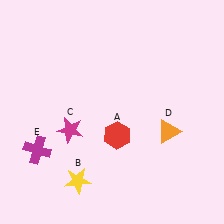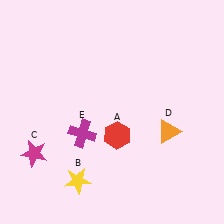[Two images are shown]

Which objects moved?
The objects that moved are: the magenta star (C), the magenta cross (E).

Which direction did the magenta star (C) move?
The magenta star (C) moved left.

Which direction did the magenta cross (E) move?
The magenta cross (E) moved right.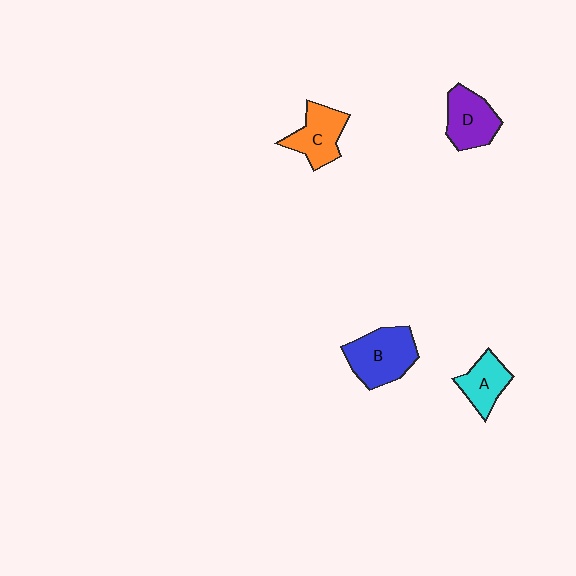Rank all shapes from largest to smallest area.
From largest to smallest: B (blue), D (purple), C (orange), A (cyan).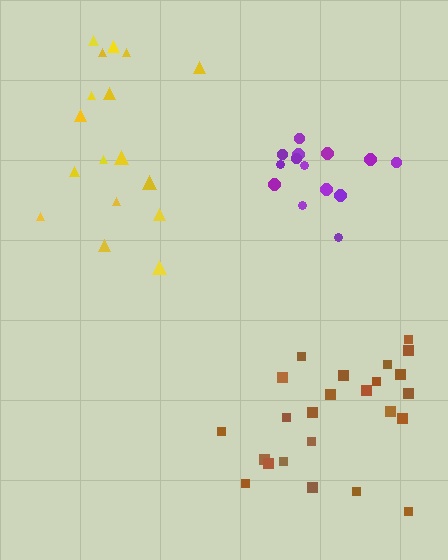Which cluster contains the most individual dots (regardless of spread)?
Brown (24).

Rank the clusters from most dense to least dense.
purple, brown, yellow.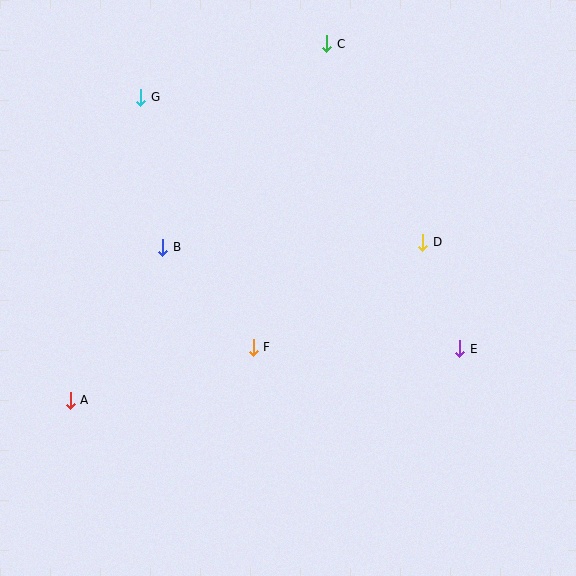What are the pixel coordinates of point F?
Point F is at (253, 347).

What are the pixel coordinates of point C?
Point C is at (327, 44).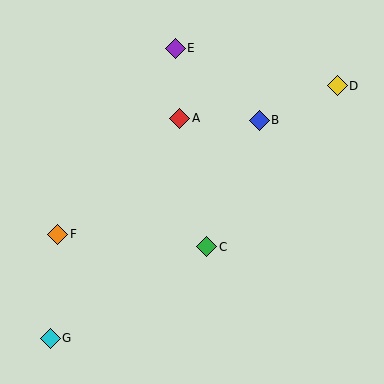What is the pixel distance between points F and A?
The distance between F and A is 169 pixels.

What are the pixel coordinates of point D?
Point D is at (337, 86).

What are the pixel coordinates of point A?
Point A is at (180, 118).